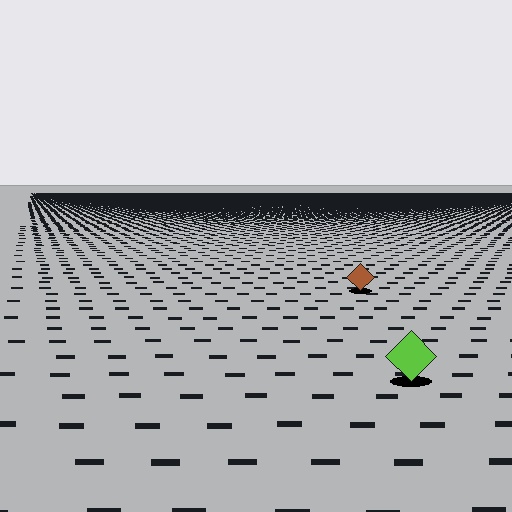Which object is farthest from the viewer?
The brown diamond is farthest from the viewer. It appears smaller and the ground texture around it is denser.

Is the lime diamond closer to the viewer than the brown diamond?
Yes. The lime diamond is closer — you can tell from the texture gradient: the ground texture is coarser near it.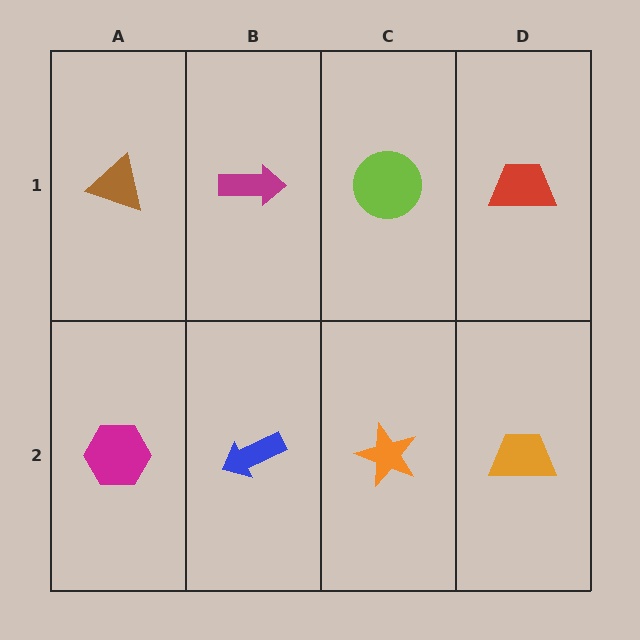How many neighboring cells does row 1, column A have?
2.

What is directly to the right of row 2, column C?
An orange trapezoid.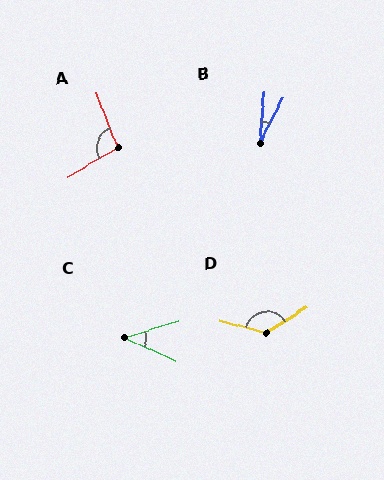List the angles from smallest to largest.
B (22°), C (41°), A (100°), D (133°).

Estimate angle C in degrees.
Approximately 41 degrees.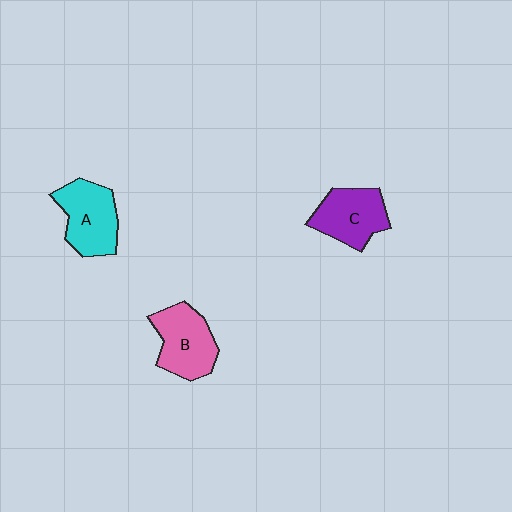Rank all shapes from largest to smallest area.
From largest to smallest: A (cyan), B (pink), C (purple).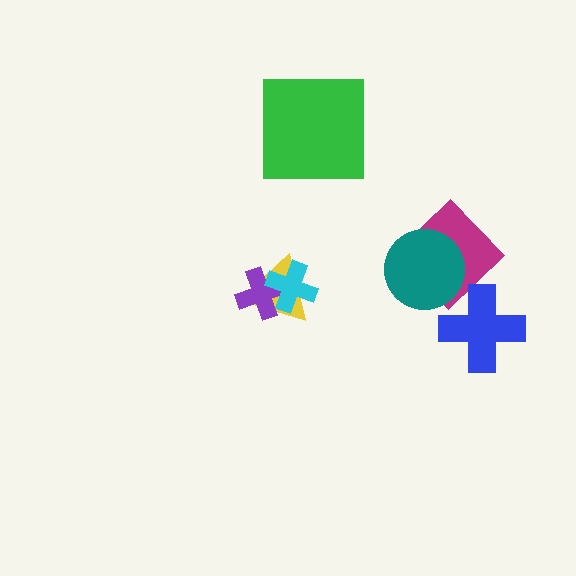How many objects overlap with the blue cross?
0 objects overlap with the blue cross.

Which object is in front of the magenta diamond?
The teal circle is in front of the magenta diamond.